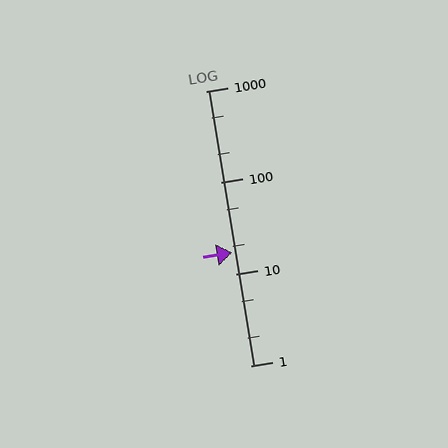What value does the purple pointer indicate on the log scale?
The pointer indicates approximately 17.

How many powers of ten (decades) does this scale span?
The scale spans 3 decades, from 1 to 1000.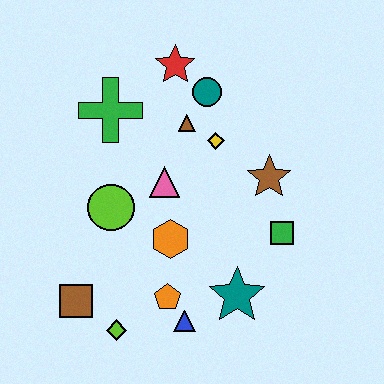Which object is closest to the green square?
The brown star is closest to the green square.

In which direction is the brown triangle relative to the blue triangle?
The brown triangle is above the blue triangle.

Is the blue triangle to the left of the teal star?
Yes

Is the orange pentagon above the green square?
No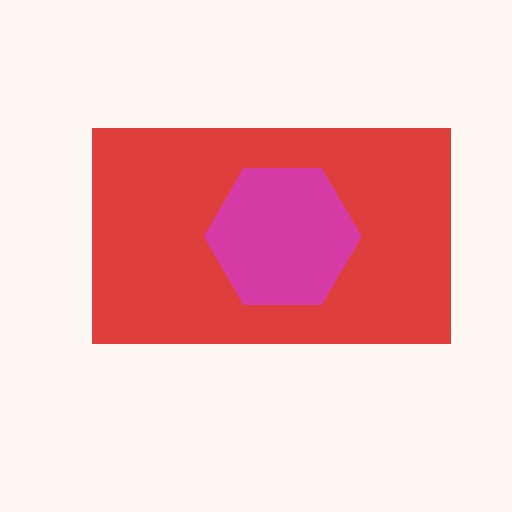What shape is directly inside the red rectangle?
The magenta hexagon.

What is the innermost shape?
The magenta hexagon.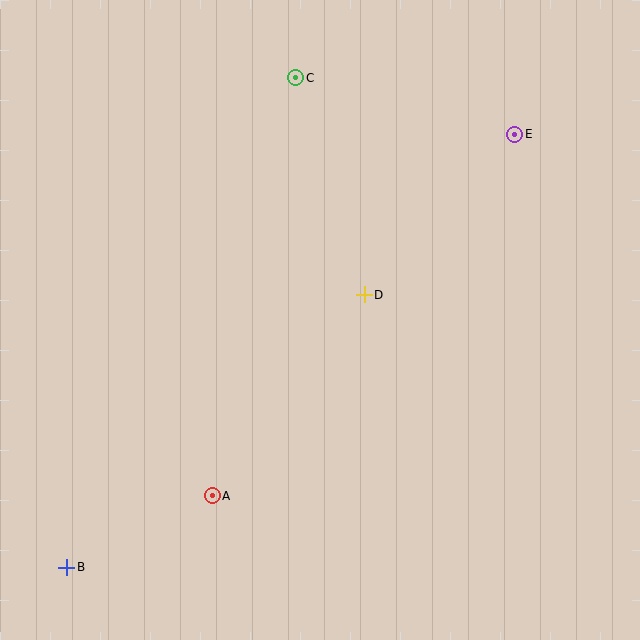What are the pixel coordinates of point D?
Point D is at (364, 295).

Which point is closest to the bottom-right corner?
Point D is closest to the bottom-right corner.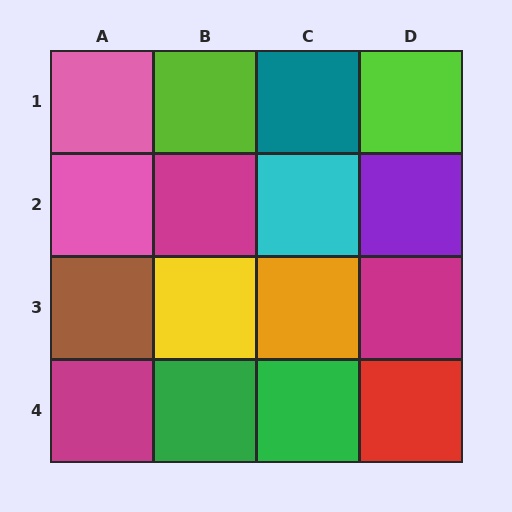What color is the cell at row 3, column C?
Orange.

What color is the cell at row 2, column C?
Cyan.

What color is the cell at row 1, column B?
Lime.